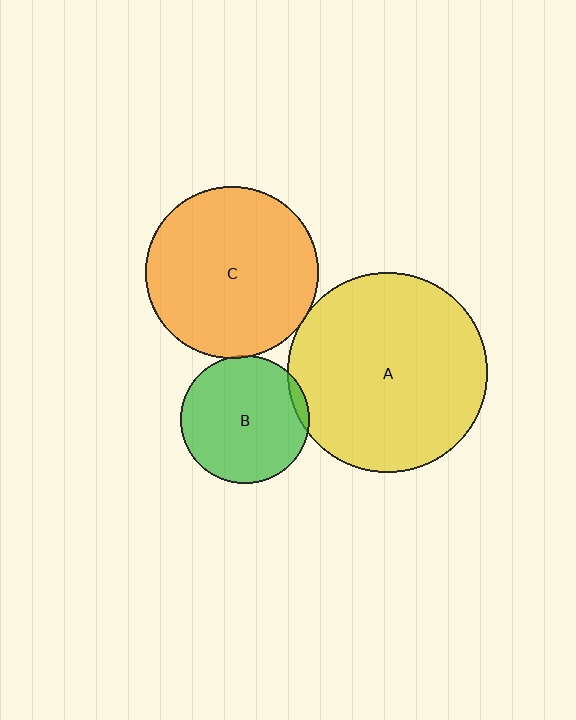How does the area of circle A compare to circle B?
Approximately 2.4 times.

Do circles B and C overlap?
Yes.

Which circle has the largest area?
Circle A (yellow).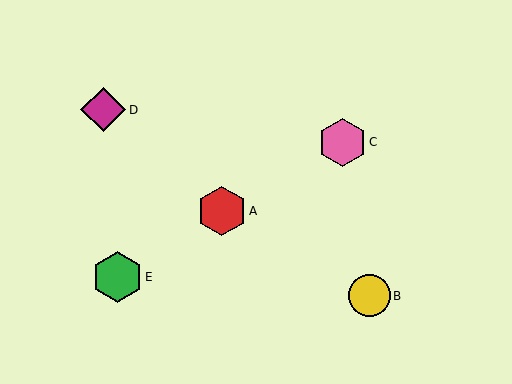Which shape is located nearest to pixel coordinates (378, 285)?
The yellow circle (labeled B) at (369, 296) is nearest to that location.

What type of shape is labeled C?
Shape C is a pink hexagon.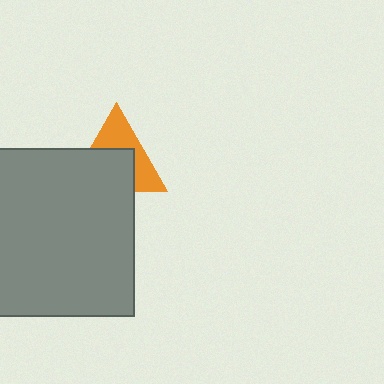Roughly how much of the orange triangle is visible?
A small part of it is visible (roughly 45%).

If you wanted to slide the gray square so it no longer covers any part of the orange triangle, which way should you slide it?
Slide it down — that is the most direct way to separate the two shapes.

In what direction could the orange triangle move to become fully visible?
The orange triangle could move up. That would shift it out from behind the gray square entirely.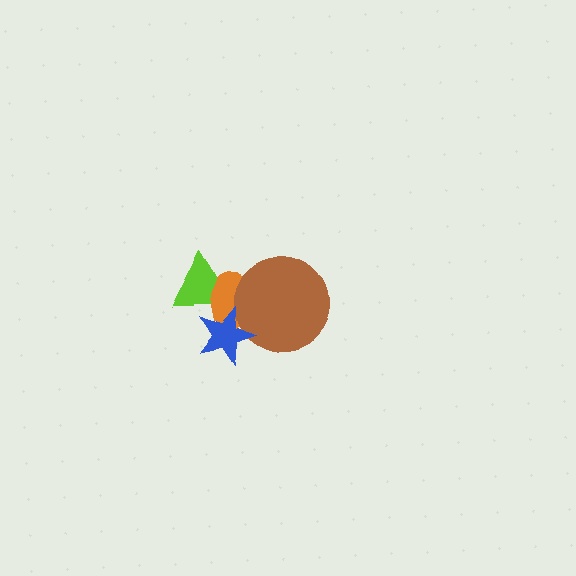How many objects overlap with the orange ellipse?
3 objects overlap with the orange ellipse.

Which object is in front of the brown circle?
The blue star is in front of the brown circle.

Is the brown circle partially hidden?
Yes, it is partially covered by another shape.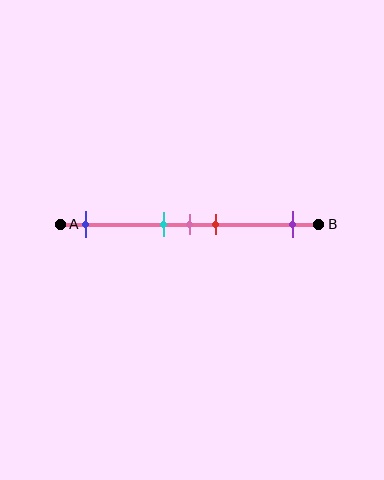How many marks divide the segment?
There are 5 marks dividing the segment.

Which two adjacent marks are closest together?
The cyan and pink marks are the closest adjacent pair.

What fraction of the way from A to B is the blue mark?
The blue mark is approximately 10% (0.1) of the way from A to B.